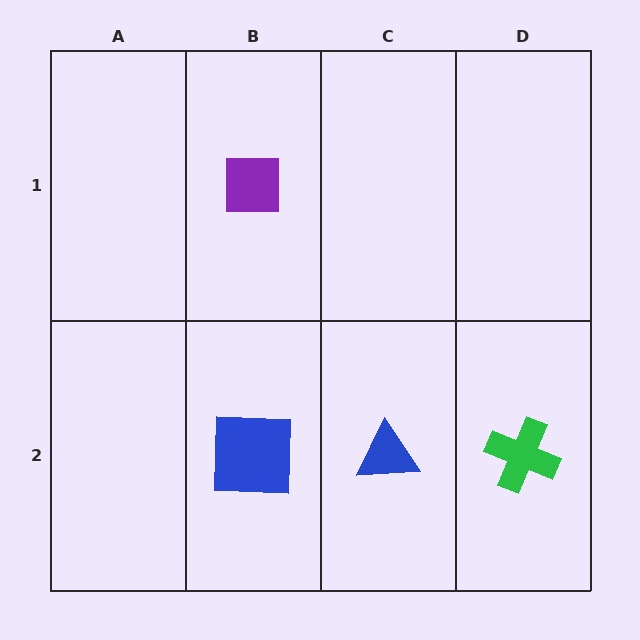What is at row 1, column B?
A purple square.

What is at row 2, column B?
A blue square.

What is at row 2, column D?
A green cross.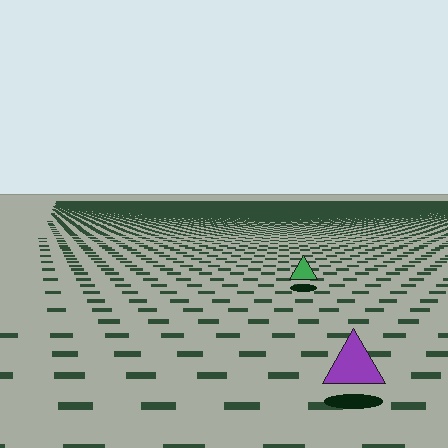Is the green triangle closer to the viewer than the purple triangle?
No. The purple triangle is closer — you can tell from the texture gradient: the ground texture is coarser near it.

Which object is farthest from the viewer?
The green triangle is farthest from the viewer. It appears smaller and the ground texture around it is denser.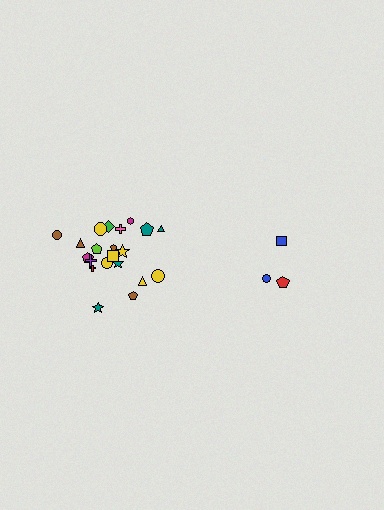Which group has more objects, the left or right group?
The left group.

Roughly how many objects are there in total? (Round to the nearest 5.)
Roughly 25 objects in total.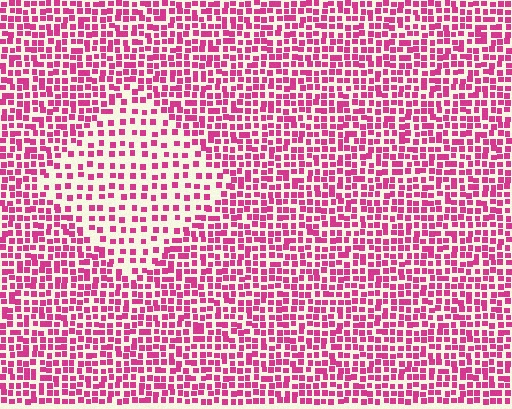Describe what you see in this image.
The image contains small magenta elements arranged at two different densities. A diamond-shaped region is visible where the elements are less densely packed than the surrounding area.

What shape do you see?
I see a diamond.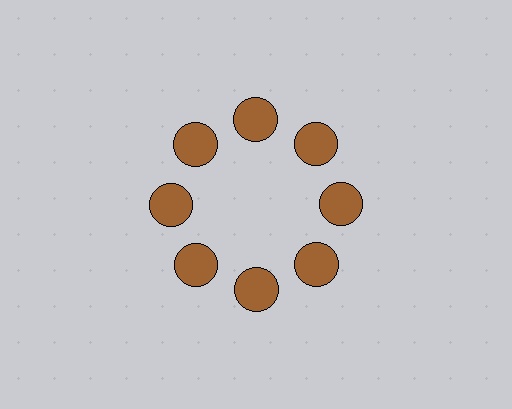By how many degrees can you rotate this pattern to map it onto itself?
The pattern maps onto itself every 45 degrees of rotation.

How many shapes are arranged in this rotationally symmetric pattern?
There are 8 shapes, arranged in 8 groups of 1.